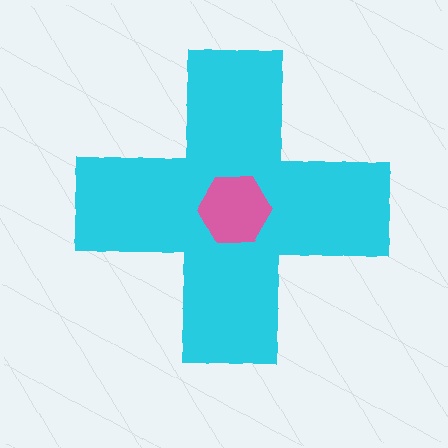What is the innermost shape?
The pink hexagon.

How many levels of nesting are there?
2.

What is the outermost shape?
The cyan cross.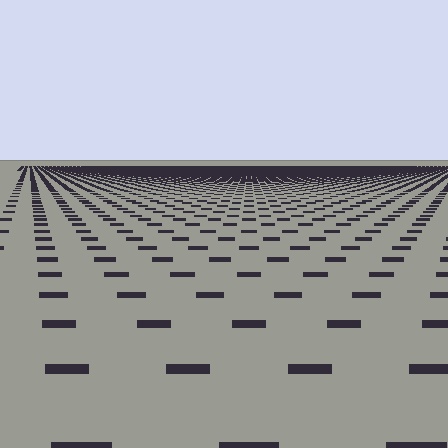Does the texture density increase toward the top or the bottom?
Density increases toward the top.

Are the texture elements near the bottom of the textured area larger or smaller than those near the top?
Larger. Near the bottom, elements are closer to the viewer and appear at a bigger on-screen size.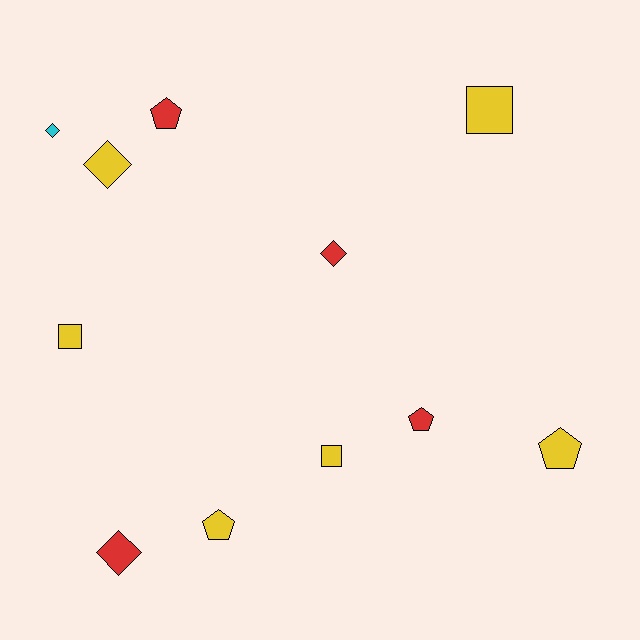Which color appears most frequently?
Yellow, with 6 objects.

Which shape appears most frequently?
Pentagon, with 4 objects.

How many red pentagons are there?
There are 2 red pentagons.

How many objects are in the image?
There are 11 objects.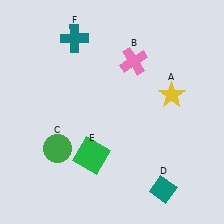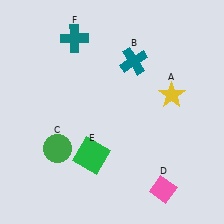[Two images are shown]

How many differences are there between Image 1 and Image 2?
There are 2 differences between the two images.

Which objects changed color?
B changed from pink to teal. D changed from teal to pink.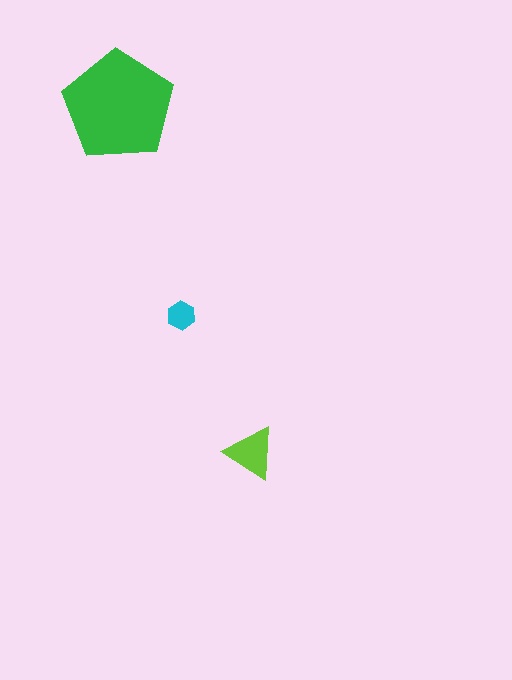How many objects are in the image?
There are 3 objects in the image.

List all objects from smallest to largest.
The cyan hexagon, the lime triangle, the green pentagon.